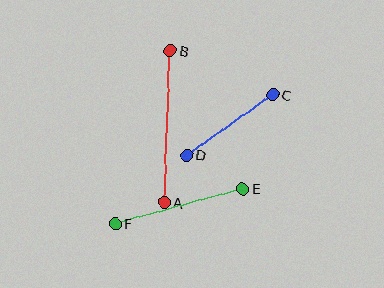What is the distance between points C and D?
The distance is approximately 105 pixels.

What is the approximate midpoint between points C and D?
The midpoint is at approximately (230, 125) pixels.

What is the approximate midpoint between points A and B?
The midpoint is at approximately (167, 127) pixels.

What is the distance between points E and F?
The distance is approximately 132 pixels.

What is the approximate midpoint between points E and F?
The midpoint is at approximately (179, 206) pixels.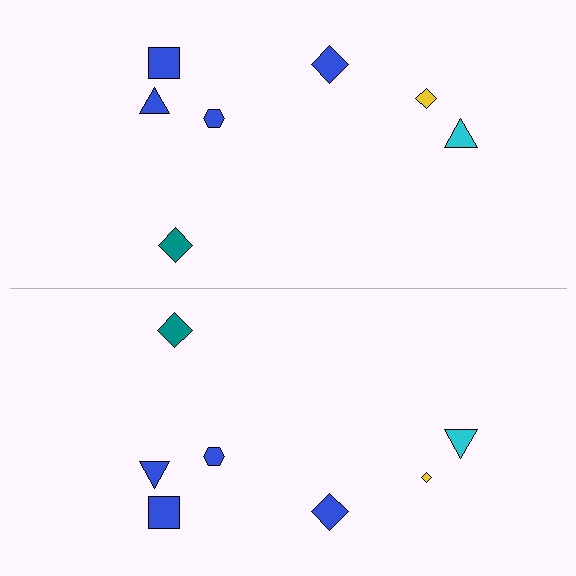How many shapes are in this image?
There are 14 shapes in this image.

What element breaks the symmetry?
The yellow diamond on the bottom side has a different size than its mirror counterpart.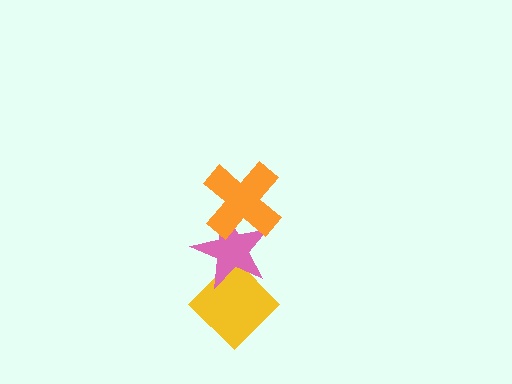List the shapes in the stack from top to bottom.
From top to bottom: the orange cross, the pink star, the yellow diamond.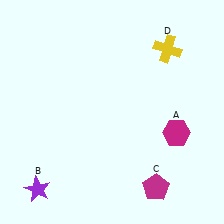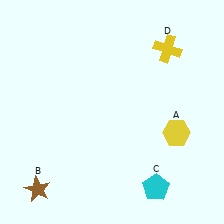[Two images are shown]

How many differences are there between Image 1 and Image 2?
There are 3 differences between the two images.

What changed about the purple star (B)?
In Image 1, B is purple. In Image 2, it changed to brown.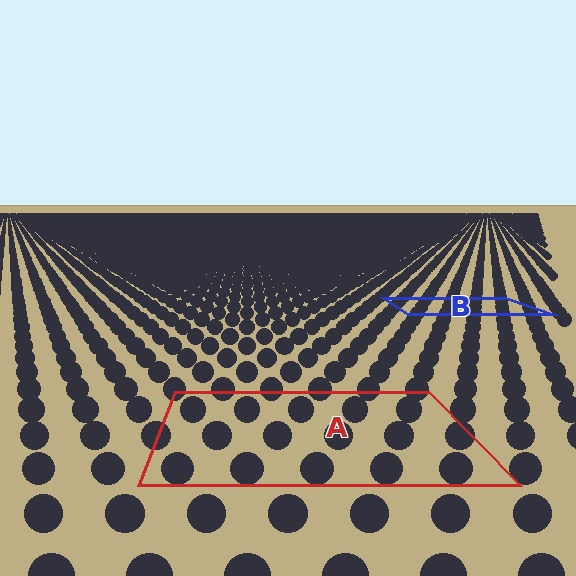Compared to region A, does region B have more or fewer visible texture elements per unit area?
Region B has more texture elements per unit area — they are packed more densely because it is farther away.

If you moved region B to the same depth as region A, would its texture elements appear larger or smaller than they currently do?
They would appear larger. At a closer depth, the same texture elements are projected at a bigger on-screen size.